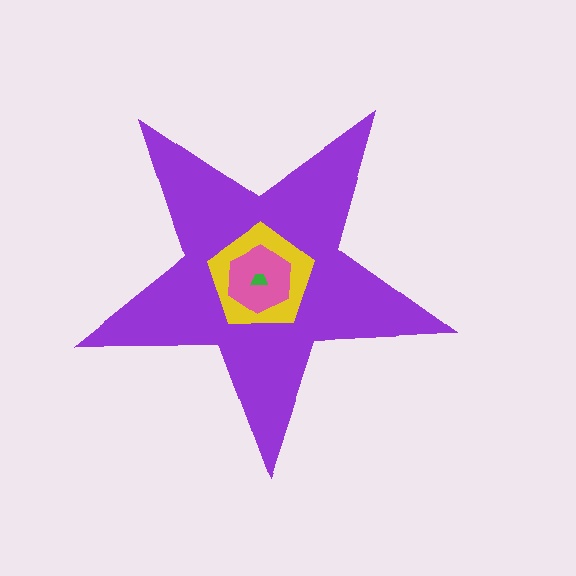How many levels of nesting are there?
4.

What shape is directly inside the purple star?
The yellow pentagon.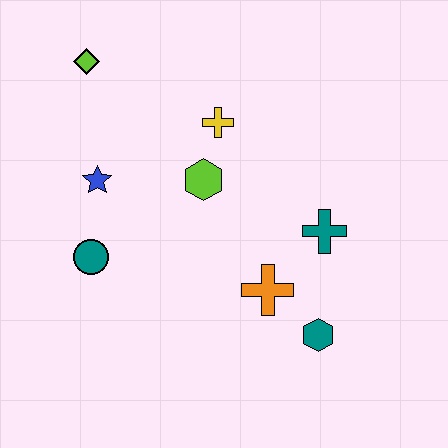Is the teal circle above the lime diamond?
No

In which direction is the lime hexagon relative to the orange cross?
The lime hexagon is above the orange cross.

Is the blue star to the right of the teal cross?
No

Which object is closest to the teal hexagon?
The orange cross is closest to the teal hexagon.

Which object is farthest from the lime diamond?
The teal hexagon is farthest from the lime diamond.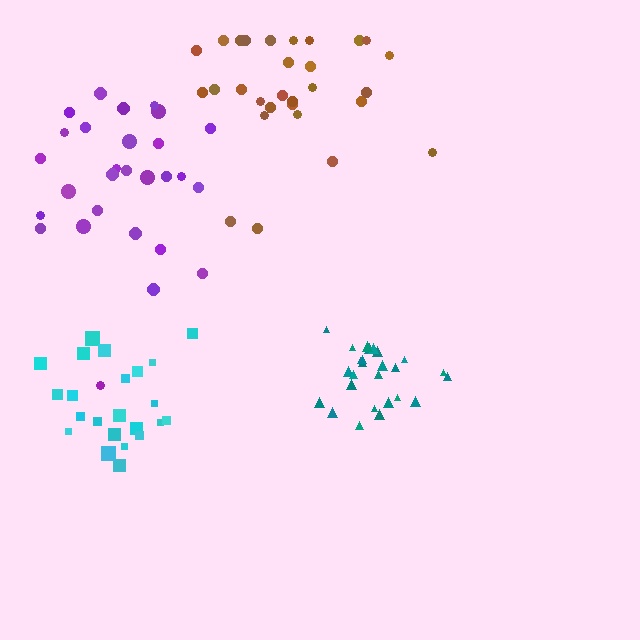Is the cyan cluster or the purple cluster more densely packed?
Cyan.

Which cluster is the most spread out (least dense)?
Brown.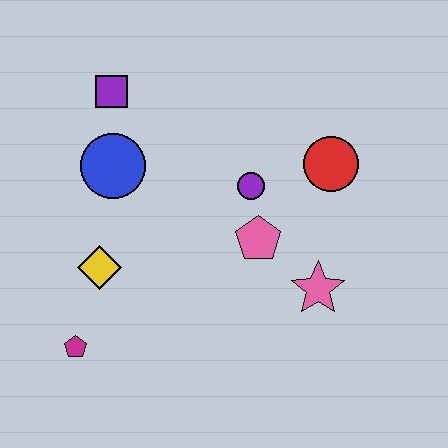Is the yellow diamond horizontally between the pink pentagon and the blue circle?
No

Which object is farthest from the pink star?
The purple square is farthest from the pink star.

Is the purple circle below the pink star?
No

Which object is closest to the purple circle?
The pink pentagon is closest to the purple circle.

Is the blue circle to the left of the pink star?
Yes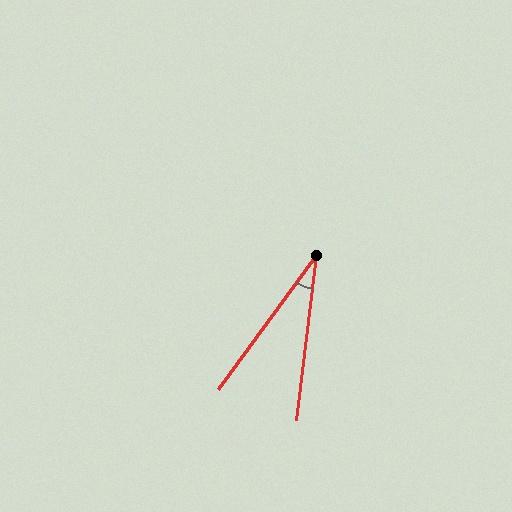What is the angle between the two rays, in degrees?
Approximately 29 degrees.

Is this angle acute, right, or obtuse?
It is acute.